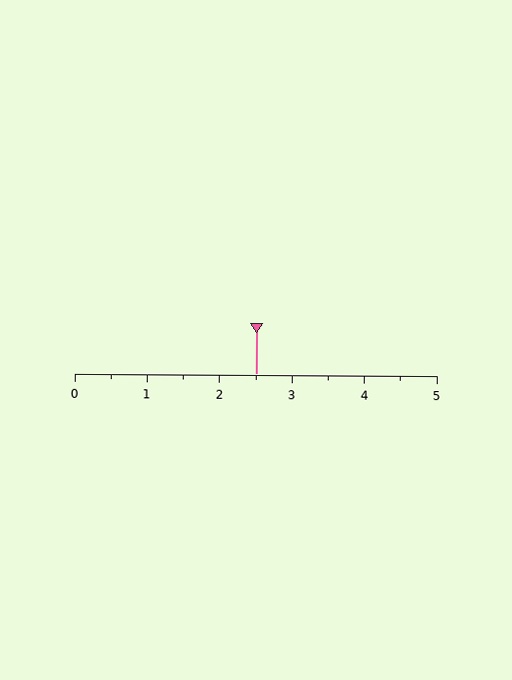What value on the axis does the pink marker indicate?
The marker indicates approximately 2.5.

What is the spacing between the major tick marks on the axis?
The major ticks are spaced 1 apart.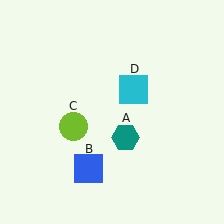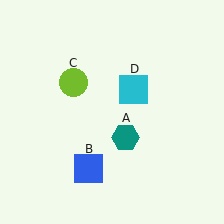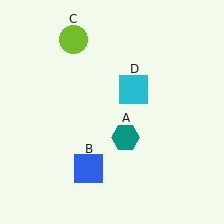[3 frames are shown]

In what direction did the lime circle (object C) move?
The lime circle (object C) moved up.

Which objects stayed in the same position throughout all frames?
Teal hexagon (object A) and blue square (object B) and cyan square (object D) remained stationary.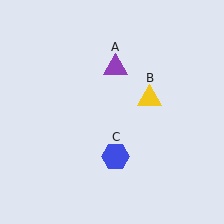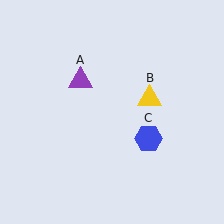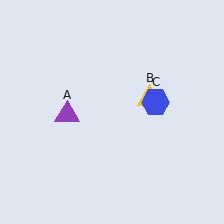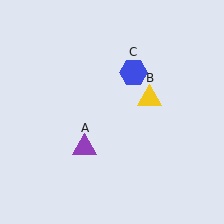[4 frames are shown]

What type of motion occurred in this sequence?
The purple triangle (object A), blue hexagon (object C) rotated counterclockwise around the center of the scene.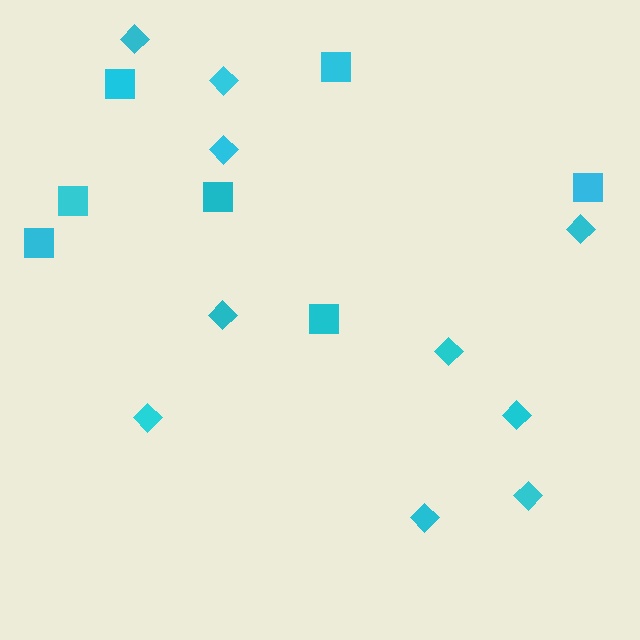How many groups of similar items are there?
There are 2 groups: one group of diamonds (10) and one group of squares (7).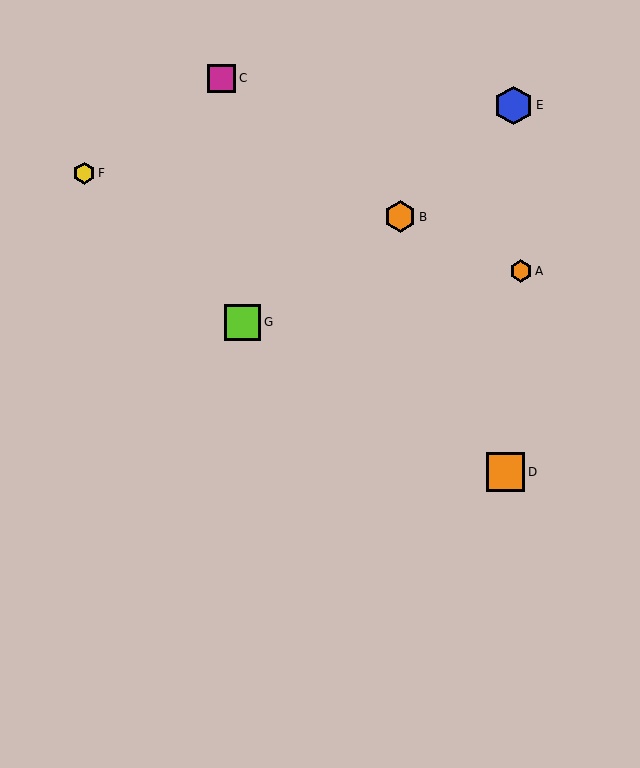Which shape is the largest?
The orange square (labeled D) is the largest.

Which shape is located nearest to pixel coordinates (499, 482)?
The orange square (labeled D) at (505, 472) is nearest to that location.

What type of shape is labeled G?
Shape G is a lime square.